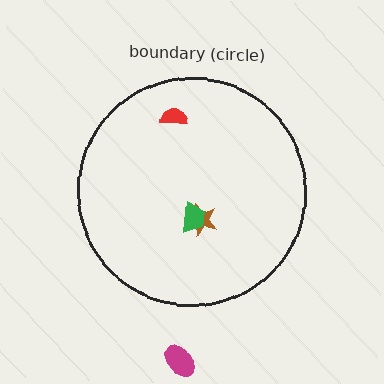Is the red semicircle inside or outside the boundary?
Inside.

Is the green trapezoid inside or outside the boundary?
Inside.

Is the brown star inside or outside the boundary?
Inside.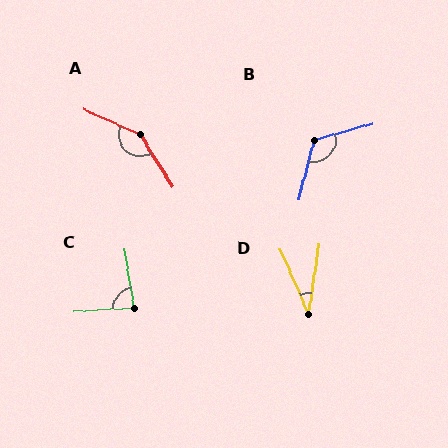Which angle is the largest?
A, at approximately 146 degrees.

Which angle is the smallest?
D, at approximately 32 degrees.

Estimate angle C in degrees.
Approximately 85 degrees.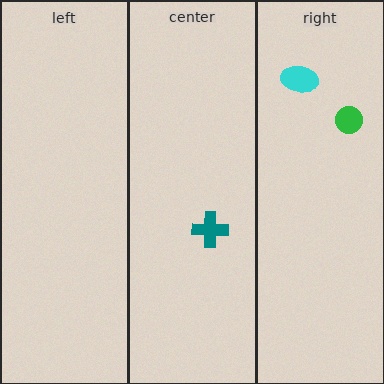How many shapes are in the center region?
1.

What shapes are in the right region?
The cyan ellipse, the green circle.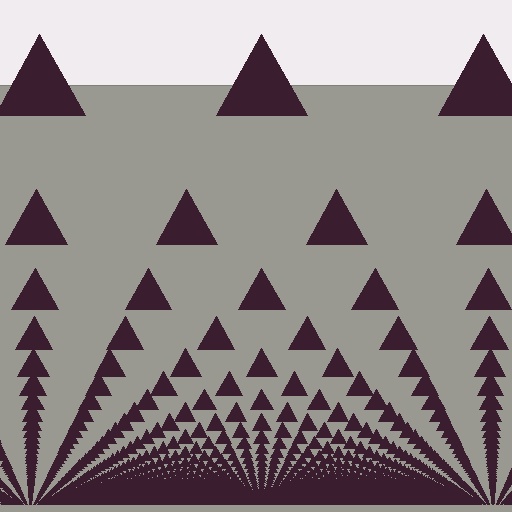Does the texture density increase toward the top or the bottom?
Density increases toward the bottom.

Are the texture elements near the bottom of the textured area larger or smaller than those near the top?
Smaller. The gradient is inverted — elements near the bottom are smaller and denser.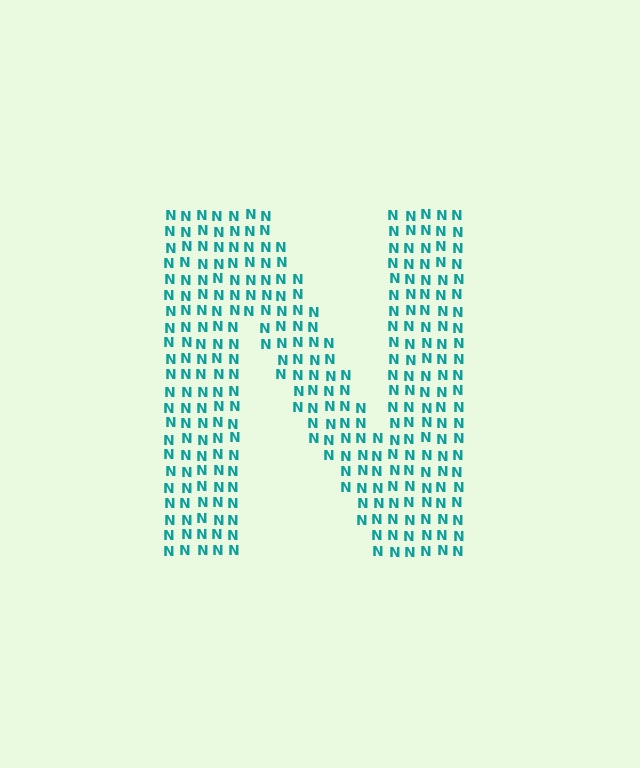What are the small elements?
The small elements are letter N's.